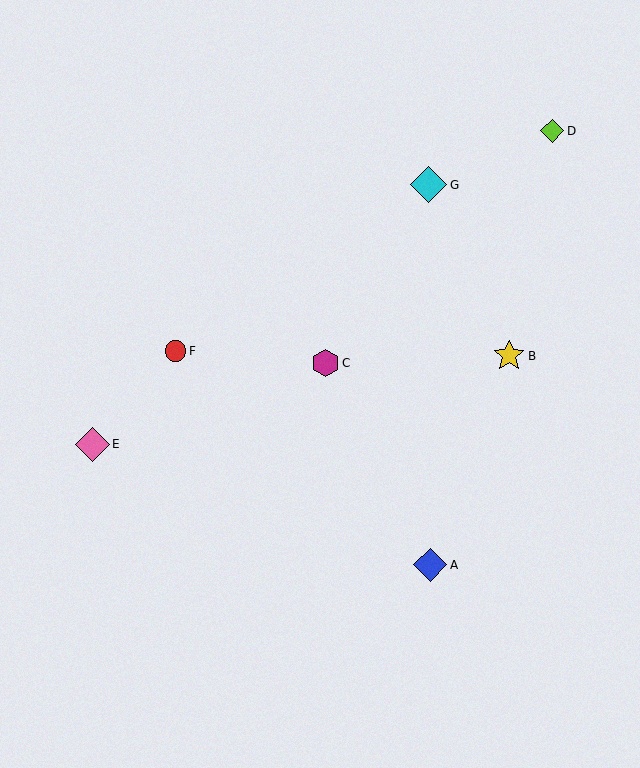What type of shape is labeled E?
Shape E is a pink diamond.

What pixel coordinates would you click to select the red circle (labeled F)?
Click at (176, 351) to select the red circle F.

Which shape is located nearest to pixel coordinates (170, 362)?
The red circle (labeled F) at (176, 351) is nearest to that location.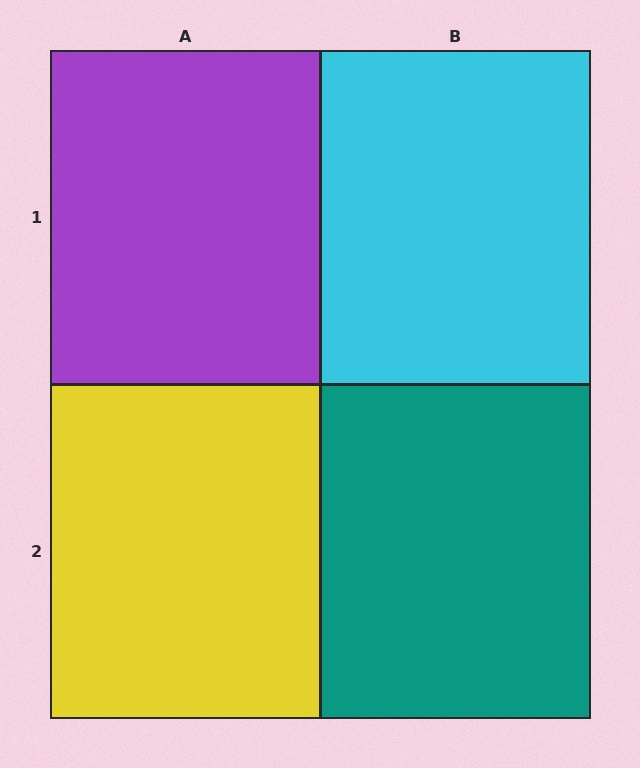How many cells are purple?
1 cell is purple.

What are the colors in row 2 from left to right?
Yellow, teal.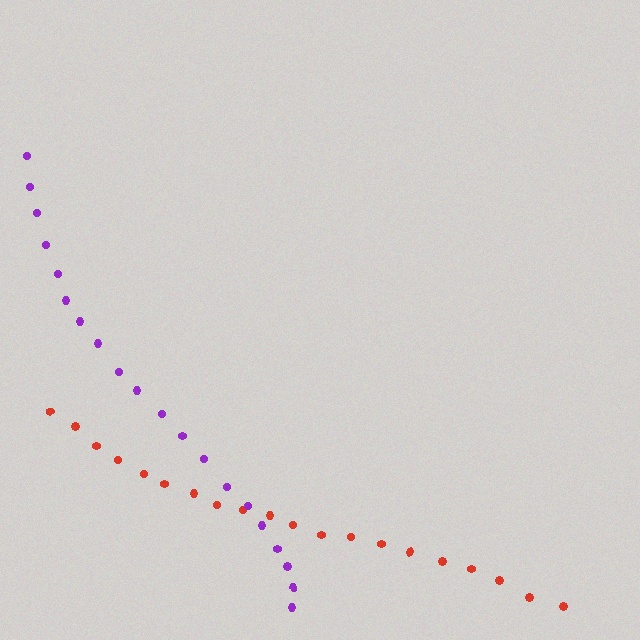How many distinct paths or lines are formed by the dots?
There are 2 distinct paths.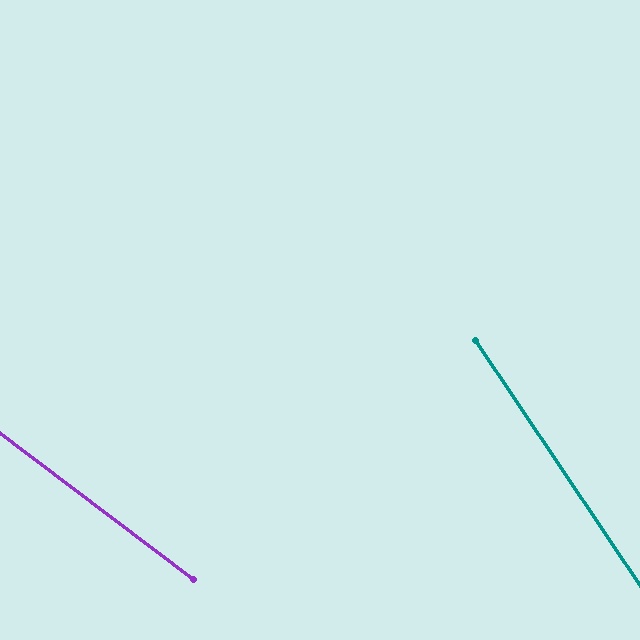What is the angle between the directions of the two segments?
Approximately 19 degrees.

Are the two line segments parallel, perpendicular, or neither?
Neither parallel nor perpendicular — they differ by about 19°.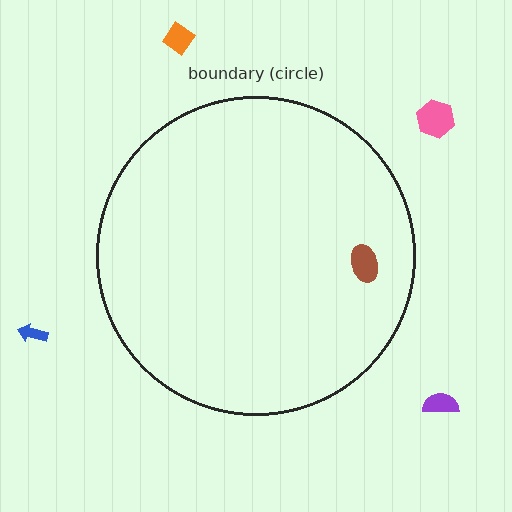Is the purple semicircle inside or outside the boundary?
Outside.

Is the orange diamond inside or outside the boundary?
Outside.